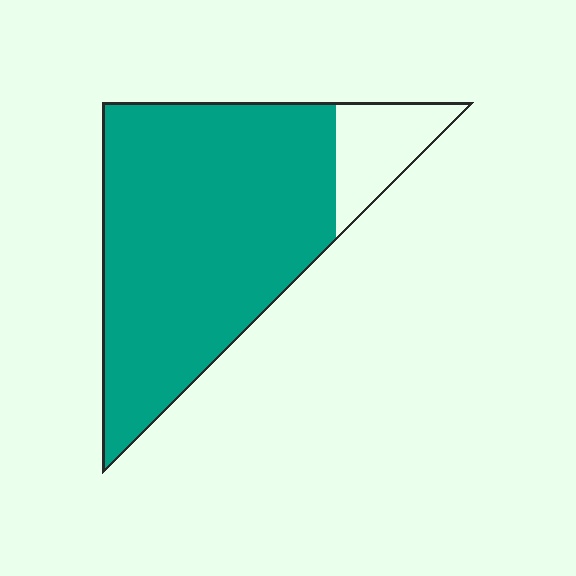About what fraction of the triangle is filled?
About seven eighths (7/8).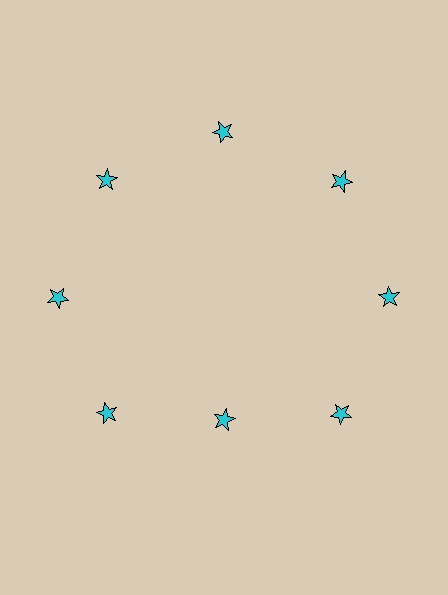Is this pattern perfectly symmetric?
No. The 8 cyan stars are arranged in a ring, but one element near the 6 o'clock position is pulled inward toward the center, breaking the 8-fold rotational symmetry.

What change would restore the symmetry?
The symmetry would be restored by moving it outward, back onto the ring so that all 8 stars sit at equal angles and equal distance from the center.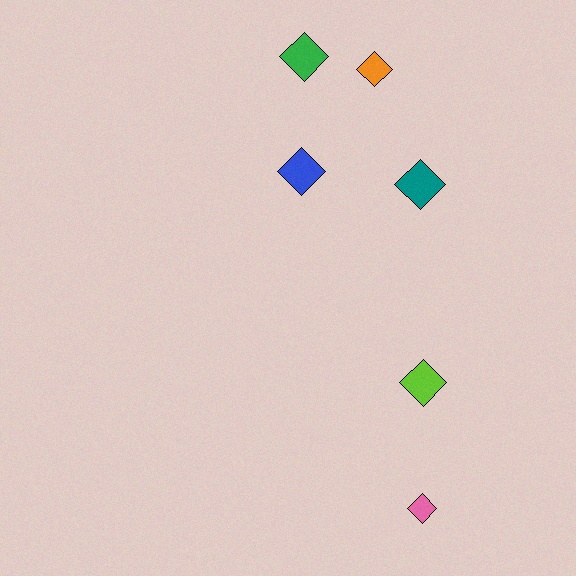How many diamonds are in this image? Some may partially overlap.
There are 6 diamonds.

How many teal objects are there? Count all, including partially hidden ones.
There is 1 teal object.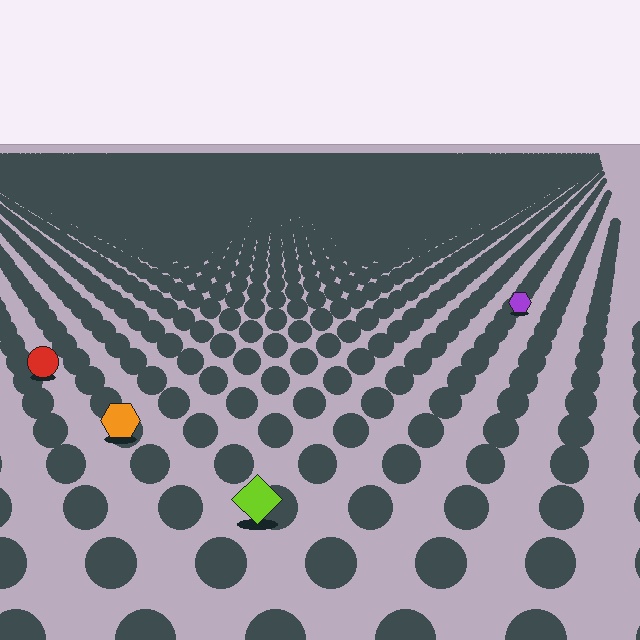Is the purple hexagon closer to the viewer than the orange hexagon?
No. The orange hexagon is closer — you can tell from the texture gradient: the ground texture is coarser near it.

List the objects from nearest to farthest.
From nearest to farthest: the lime diamond, the orange hexagon, the red circle, the purple hexagon.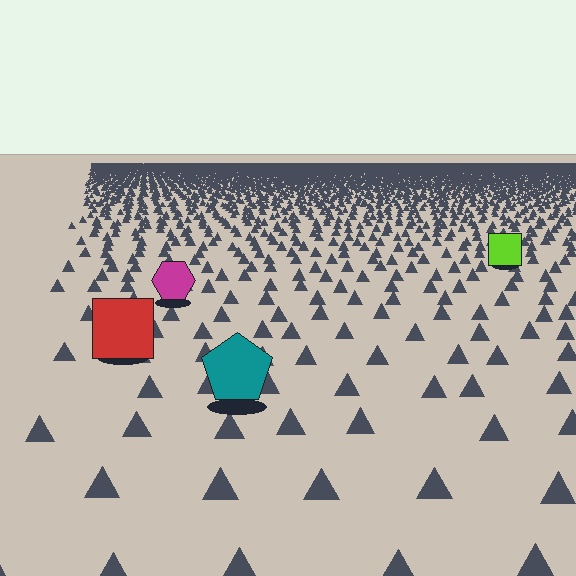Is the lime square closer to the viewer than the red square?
No. The red square is closer — you can tell from the texture gradient: the ground texture is coarser near it.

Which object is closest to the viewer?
The teal pentagon is closest. The texture marks near it are larger and more spread out.